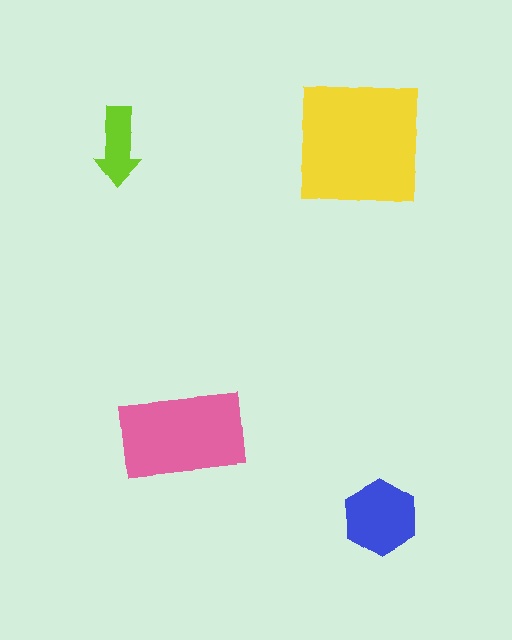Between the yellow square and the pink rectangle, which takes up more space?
The yellow square.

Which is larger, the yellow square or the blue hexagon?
The yellow square.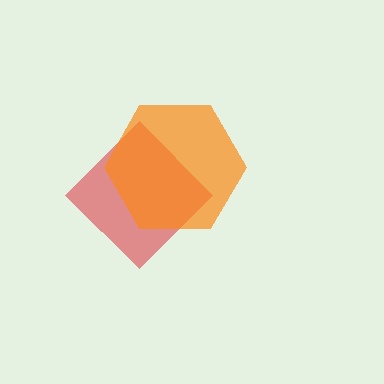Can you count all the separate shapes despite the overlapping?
Yes, there are 2 separate shapes.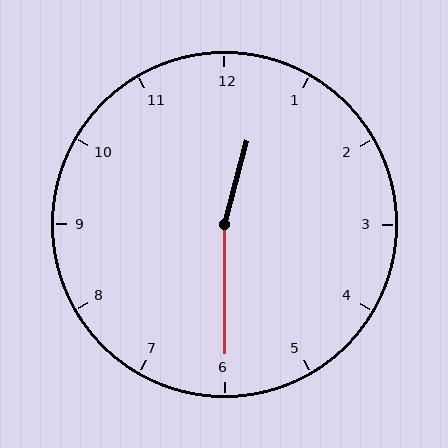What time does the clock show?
12:30.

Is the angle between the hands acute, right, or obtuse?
It is obtuse.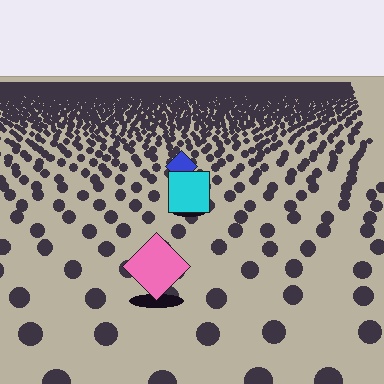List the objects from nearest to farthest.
From nearest to farthest: the pink diamond, the cyan square, the blue diamond.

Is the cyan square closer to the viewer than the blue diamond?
Yes. The cyan square is closer — you can tell from the texture gradient: the ground texture is coarser near it.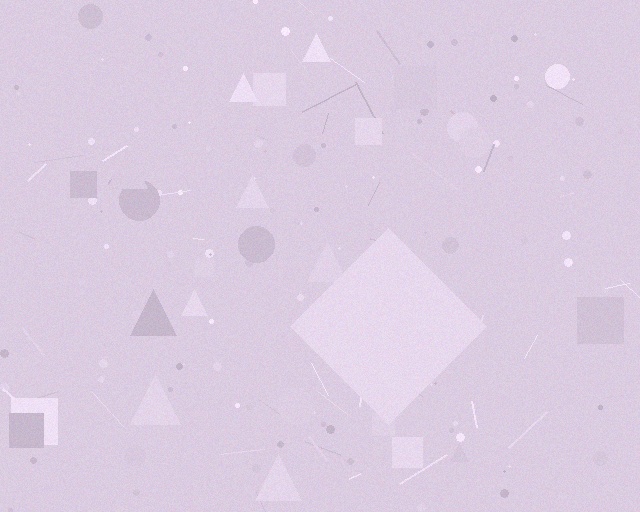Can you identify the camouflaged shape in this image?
The camouflaged shape is a diamond.